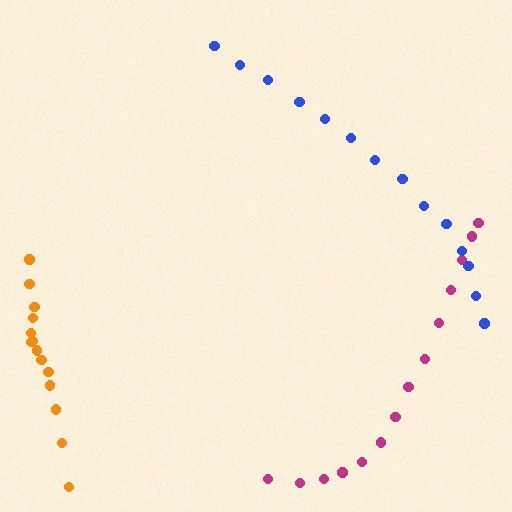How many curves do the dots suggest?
There are 3 distinct paths.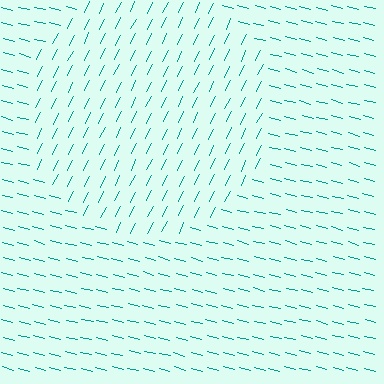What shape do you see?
I see a circle.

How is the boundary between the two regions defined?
The boundary is defined purely by a change in line orientation (approximately 78 degrees difference). All lines are the same color and thickness.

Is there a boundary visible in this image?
Yes, there is a texture boundary formed by a change in line orientation.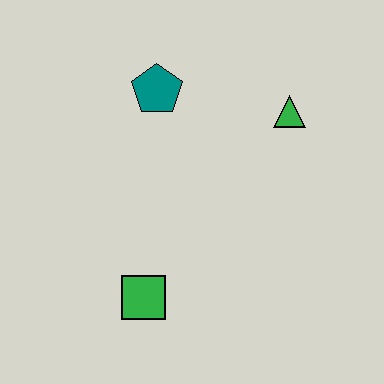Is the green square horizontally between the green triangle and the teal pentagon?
No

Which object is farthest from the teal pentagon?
The green square is farthest from the teal pentagon.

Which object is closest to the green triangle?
The teal pentagon is closest to the green triangle.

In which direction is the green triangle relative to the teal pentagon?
The green triangle is to the right of the teal pentagon.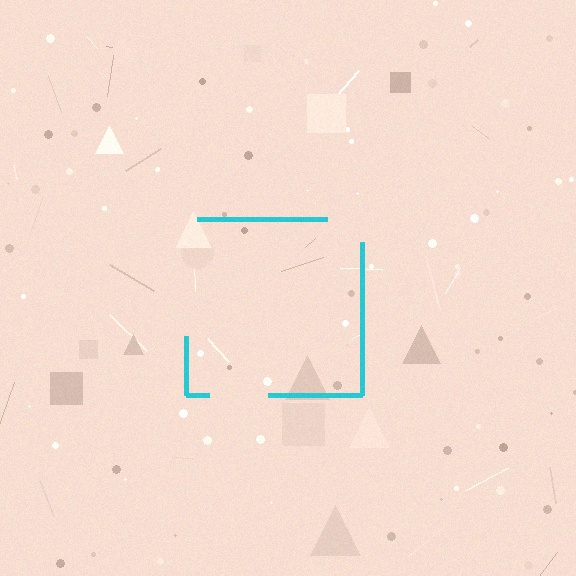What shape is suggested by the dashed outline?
The dashed outline suggests a square.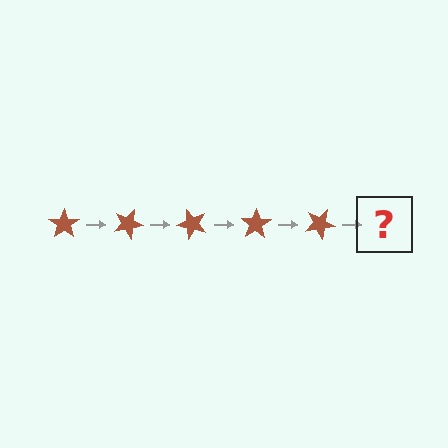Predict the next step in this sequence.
The next step is a brown star rotated 125 degrees.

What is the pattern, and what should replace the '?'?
The pattern is that the star rotates 25 degrees each step. The '?' should be a brown star rotated 125 degrees.